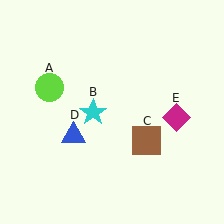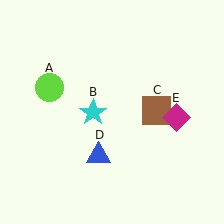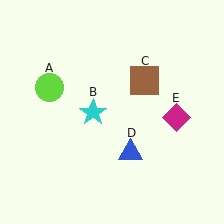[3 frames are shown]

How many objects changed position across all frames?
2 objects changed position: brown square (object C), blue triangle (object D).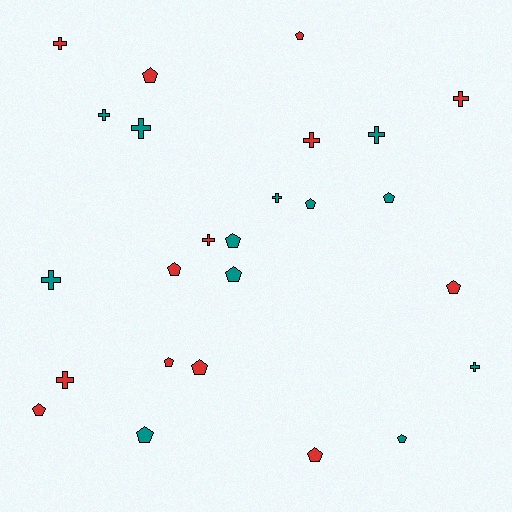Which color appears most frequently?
Red, with 13 objects.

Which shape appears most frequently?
Pentagon, with 14 objects.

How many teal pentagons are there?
There are 6 teal pentagons.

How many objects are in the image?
There are 25 objects.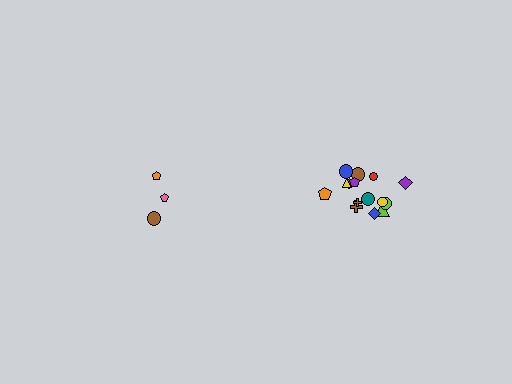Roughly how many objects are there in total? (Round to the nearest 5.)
Roughly 20 objects in total.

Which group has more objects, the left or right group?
The right group.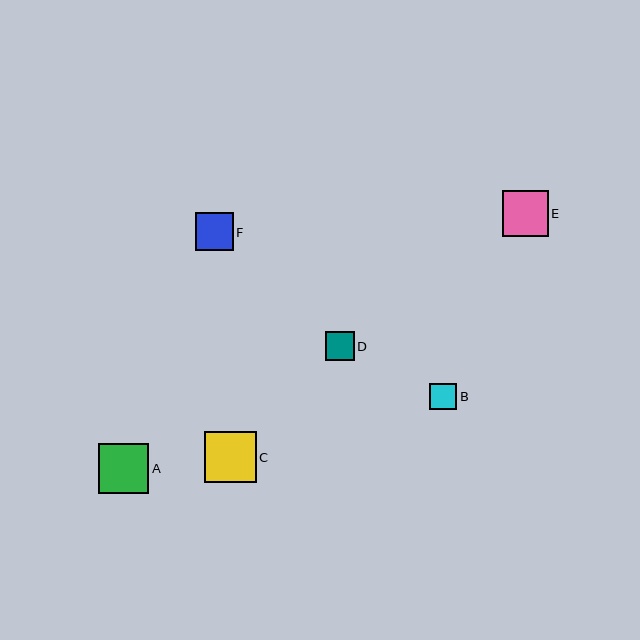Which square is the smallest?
Square B is the smallest with a size of approximately 27 pixels.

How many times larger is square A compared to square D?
Square A is approximately 1.7 times the size of square D.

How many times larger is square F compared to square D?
Square F is approximately 1.3 times the size of square D.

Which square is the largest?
Square C is the largest with a size of approximately 51 pixels.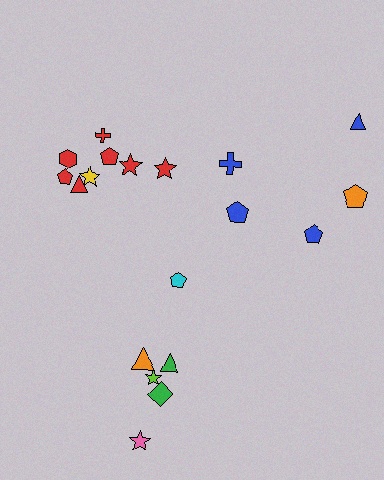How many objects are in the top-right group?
There are 5 objects.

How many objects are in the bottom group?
There are 6 objects.